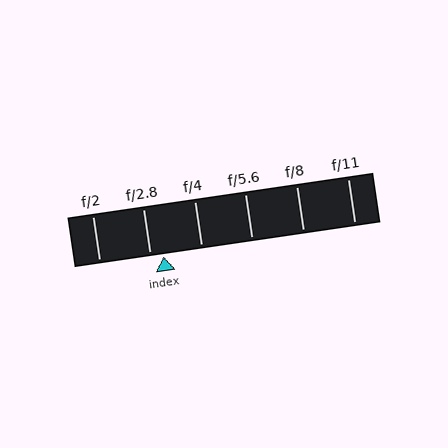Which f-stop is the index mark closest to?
The index mark is closest to f/2.8.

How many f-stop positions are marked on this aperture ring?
There are 6 f-stop positions marked.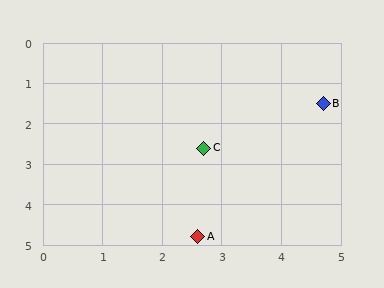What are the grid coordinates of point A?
Point A is at approximately (2.6, 4.8).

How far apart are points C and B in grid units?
Points C and B are about 2.3 grid units apart.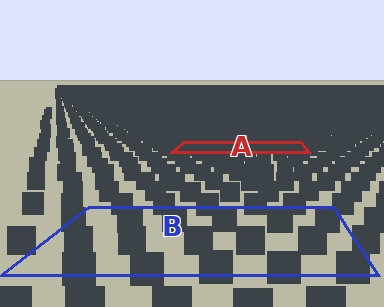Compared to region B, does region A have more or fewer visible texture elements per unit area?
Region A has more texture elements per unit area — they are packed more densely because it is farther away.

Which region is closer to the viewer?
Region B is closer. The texture elements there are larger and more spread out.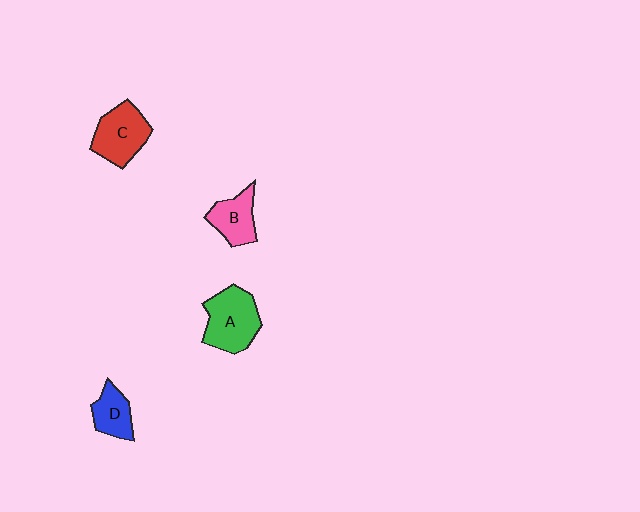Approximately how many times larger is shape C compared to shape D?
Approximately 1.6 times.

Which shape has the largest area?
Shape A (green).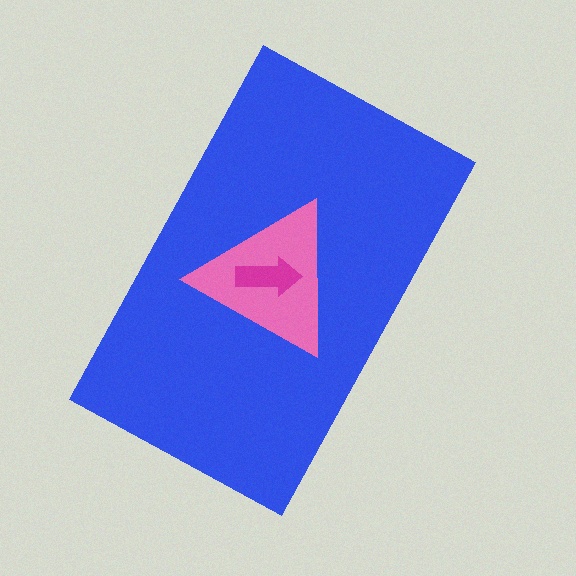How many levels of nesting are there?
3.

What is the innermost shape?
The magenta arrow.